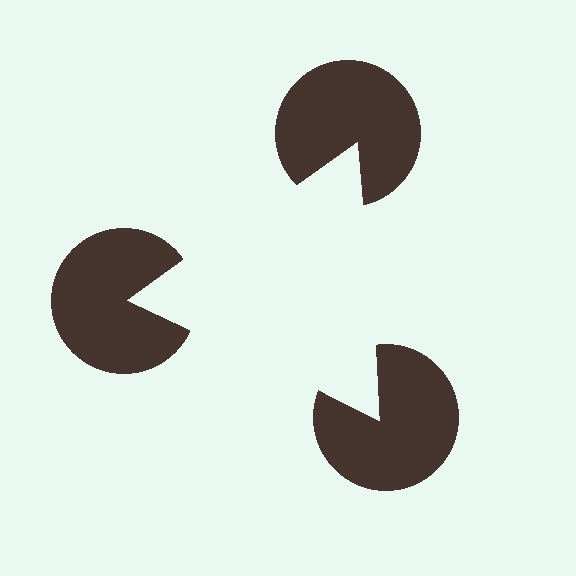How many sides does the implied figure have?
3 sides.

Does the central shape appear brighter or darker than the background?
It typically appears slightly brighter than the background, even though no actual brightness change is drawn.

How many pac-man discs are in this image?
There are 3 — one at each vertex of the illusory triangle.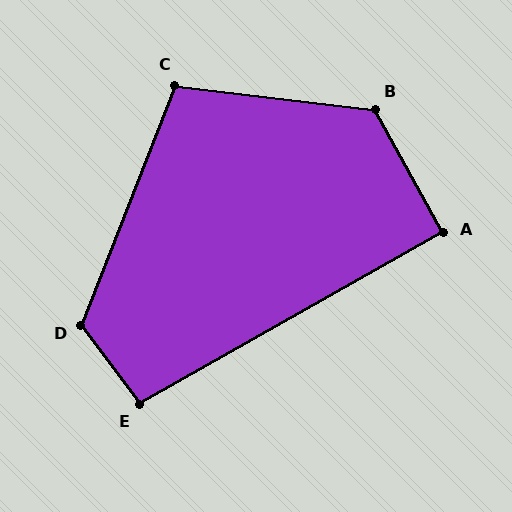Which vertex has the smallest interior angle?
A, at approximately 91 degrees.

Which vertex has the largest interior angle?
B, at approximately 126 degrees.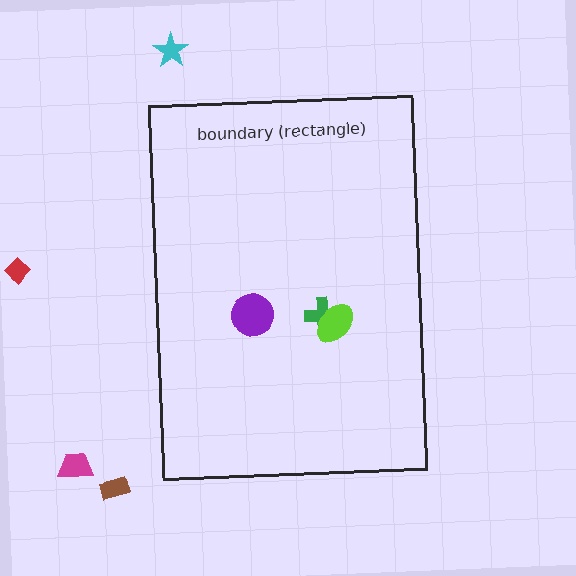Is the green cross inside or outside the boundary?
Inside.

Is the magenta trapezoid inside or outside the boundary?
Outside.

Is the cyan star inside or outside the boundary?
Outside.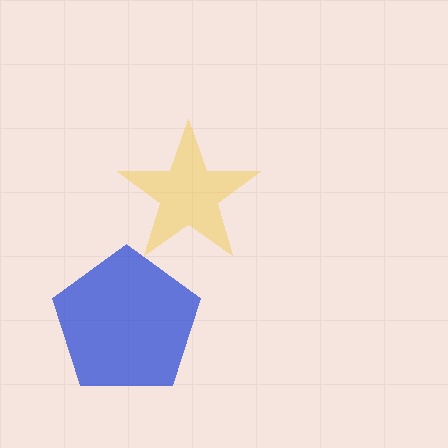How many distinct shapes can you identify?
There are 2 distinct shapes: a yellow star, a blue pentagon.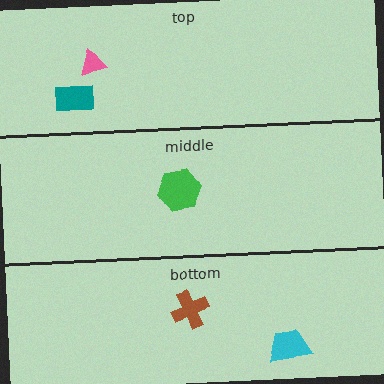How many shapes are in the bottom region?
2.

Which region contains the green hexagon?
The middle region.